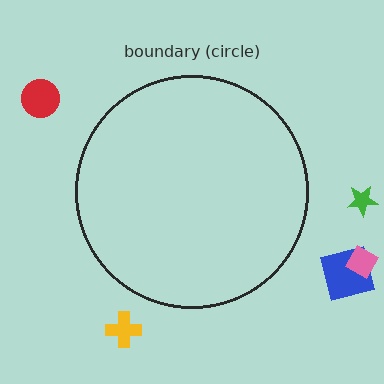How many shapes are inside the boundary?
0 inside, 5 outside.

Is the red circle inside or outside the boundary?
Outside.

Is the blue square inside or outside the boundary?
Outside.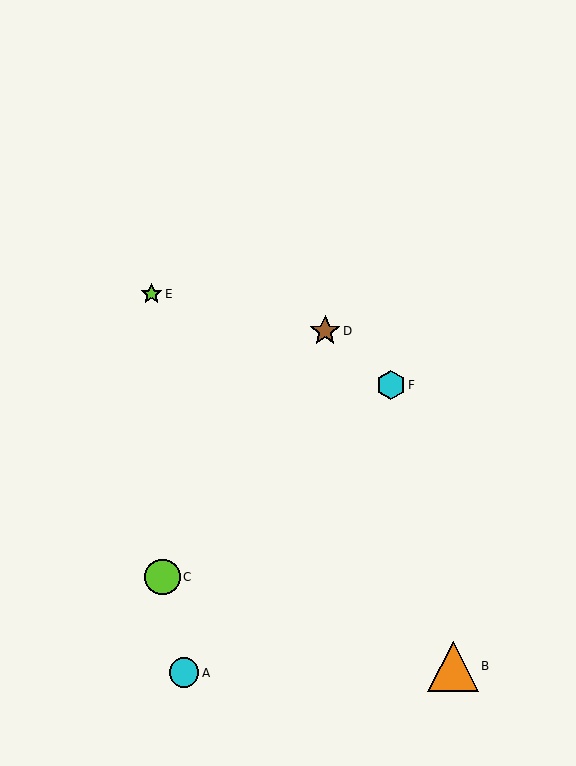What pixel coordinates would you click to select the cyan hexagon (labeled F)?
Click at (391, 385) to select the cyan hexagon F.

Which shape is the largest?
The orange triangle (labeled B) is the largest.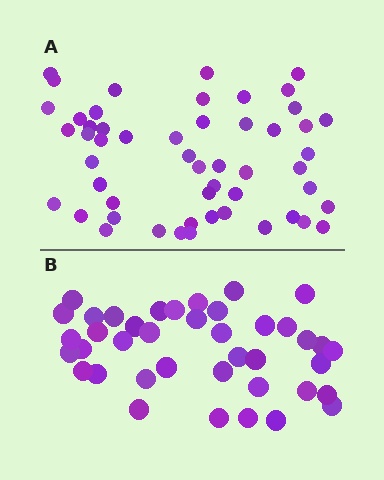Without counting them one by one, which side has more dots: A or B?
Region A (the top region) has more dots.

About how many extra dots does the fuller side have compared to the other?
Region A has roughly 12 or so more dots than region B.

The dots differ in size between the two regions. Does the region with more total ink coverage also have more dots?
No. Region B has more total ink coverage because its dots are larger, but region A actually contains more individual dots. Total area can be misleading — the number of items is what matters here.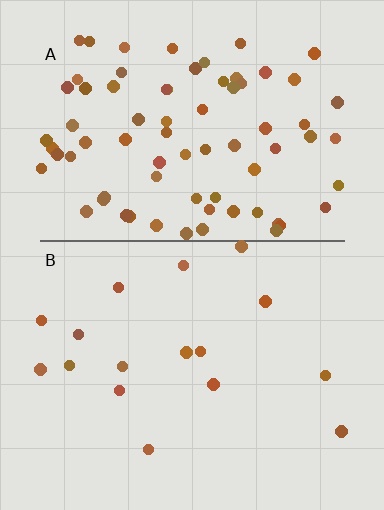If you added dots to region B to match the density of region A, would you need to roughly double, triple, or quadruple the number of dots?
Approximately quadruple.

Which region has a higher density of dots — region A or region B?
A (the top).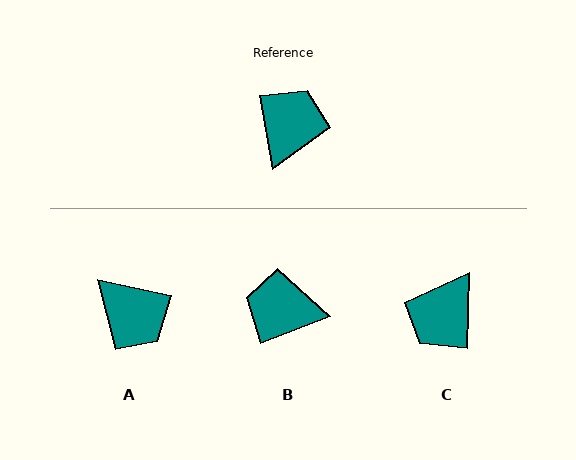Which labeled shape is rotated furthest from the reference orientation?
C, about 169 degrees away.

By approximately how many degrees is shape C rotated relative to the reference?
Approximately 169 degrees counter-clockwise.